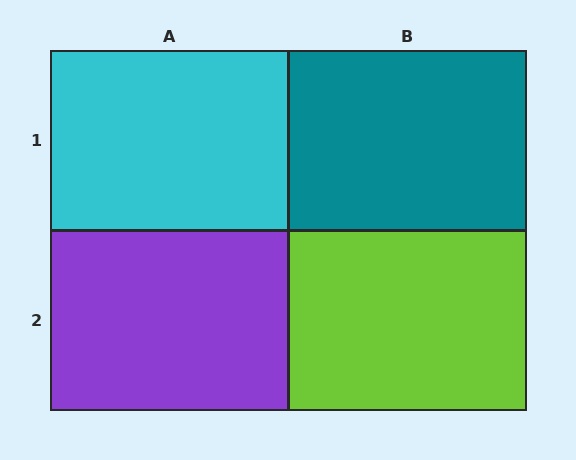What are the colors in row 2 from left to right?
Purple, lime.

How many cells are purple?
1 cell is purple.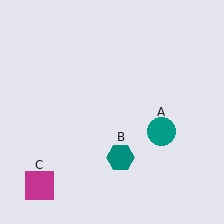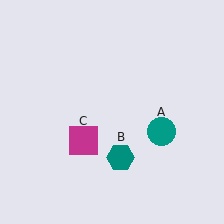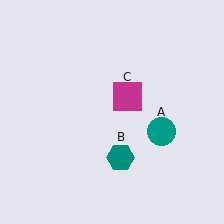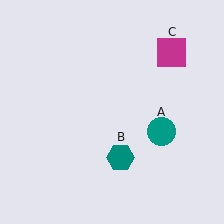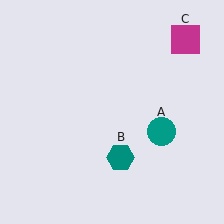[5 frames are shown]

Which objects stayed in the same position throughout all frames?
Teal circle (object A) and teal hexagon (object B) remained stationary.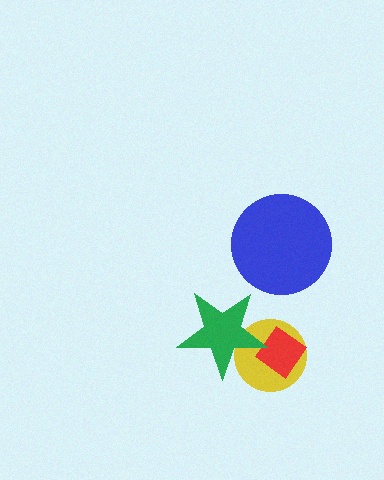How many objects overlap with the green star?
2 objects overlap with the green star.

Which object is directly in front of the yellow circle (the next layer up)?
The red diamond is directly in front of the yellow circle.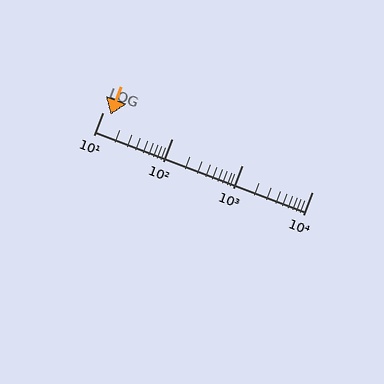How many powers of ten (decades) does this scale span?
The scale spans 3 decades, from 10 to 10000.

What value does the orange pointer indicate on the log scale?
The pointer indicates approximately 13.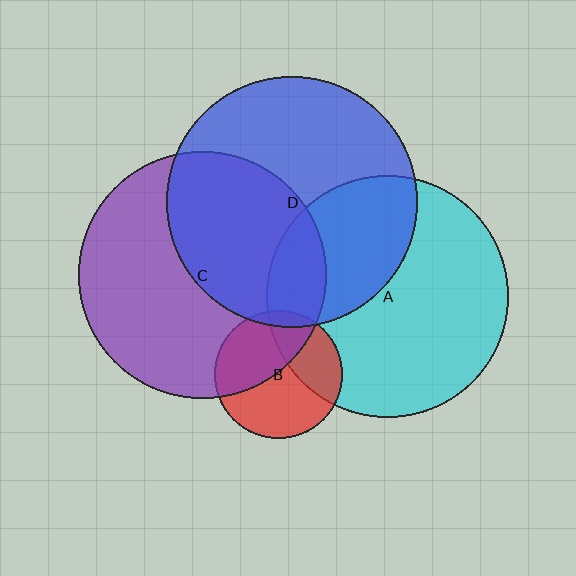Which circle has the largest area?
Circle D (blue).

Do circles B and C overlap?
Yes.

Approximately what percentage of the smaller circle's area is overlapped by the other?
Approximately 45%.